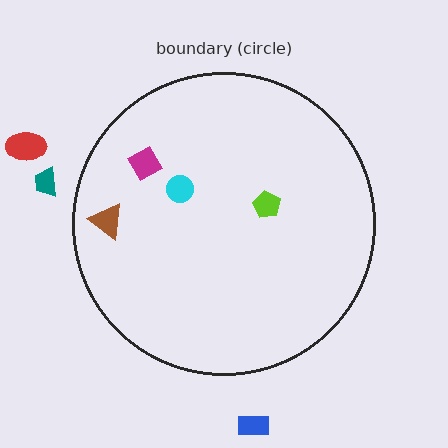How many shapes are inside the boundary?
4 inside, 3 outside.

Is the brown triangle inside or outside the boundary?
Inside.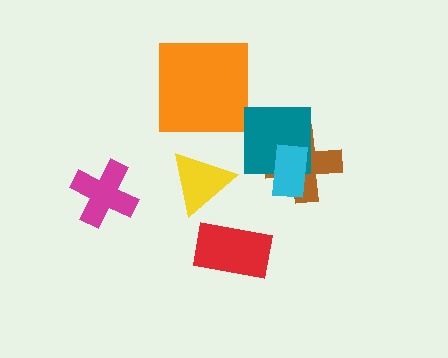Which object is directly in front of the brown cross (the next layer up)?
The teal square is directly in front of the brown cross.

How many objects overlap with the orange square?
0 objects overlap with the orange square.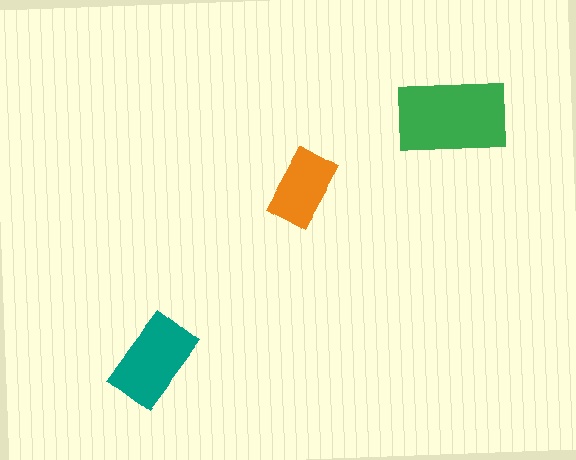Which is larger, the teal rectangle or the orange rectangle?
The teal one.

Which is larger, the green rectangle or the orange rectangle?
The green one.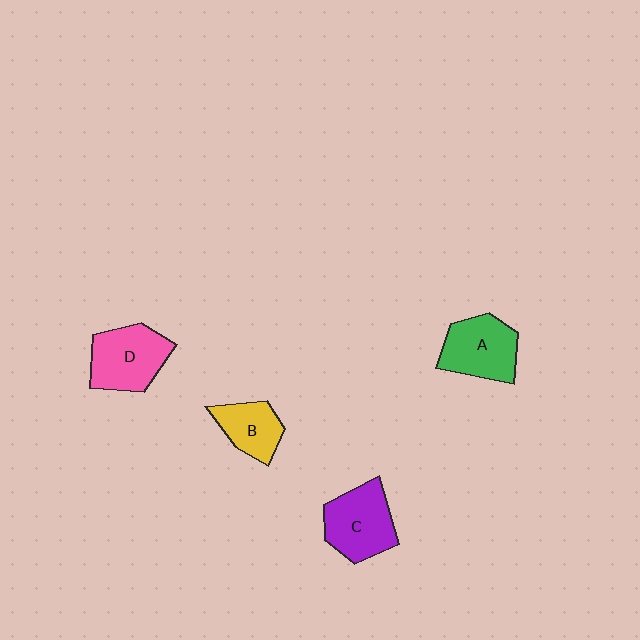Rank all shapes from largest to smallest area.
From largest to smallest: D (pink), C (purple), A (green), B (yellow).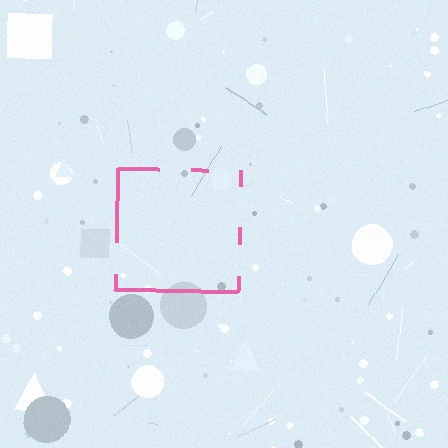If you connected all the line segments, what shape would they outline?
They would outline a square.